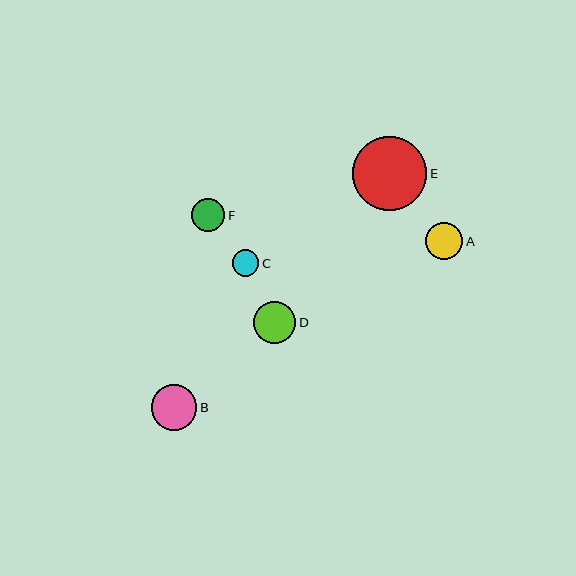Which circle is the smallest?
Circle C is the smallest with a size of approximately 26 pixels.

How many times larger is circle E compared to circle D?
Circle E is approximately 1.8 times the size of circle D.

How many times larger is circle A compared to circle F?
Circle A is approximately 1.1 times the size of circle F.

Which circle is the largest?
Circle E is the largest with a size of approximately 75 pixels.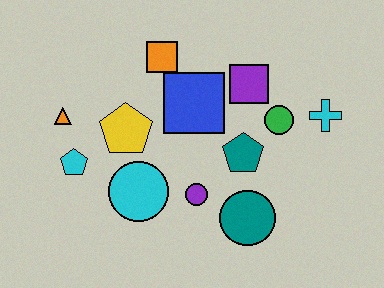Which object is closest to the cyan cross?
The green circle is closest to the cyan cross.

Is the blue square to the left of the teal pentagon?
Yes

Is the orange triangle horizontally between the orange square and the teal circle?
No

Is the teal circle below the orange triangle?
Yes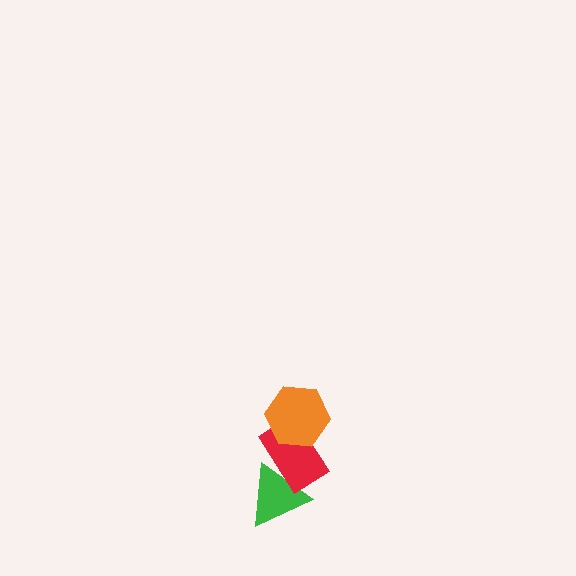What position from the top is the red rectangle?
The red rectangle is 2nd from the top.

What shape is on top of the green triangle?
The red rectangle is on top of the green triangle.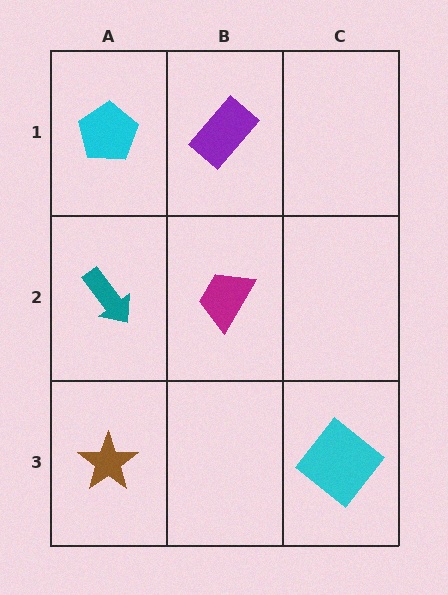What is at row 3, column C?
A cyan diamond.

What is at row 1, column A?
A cyan pentagon.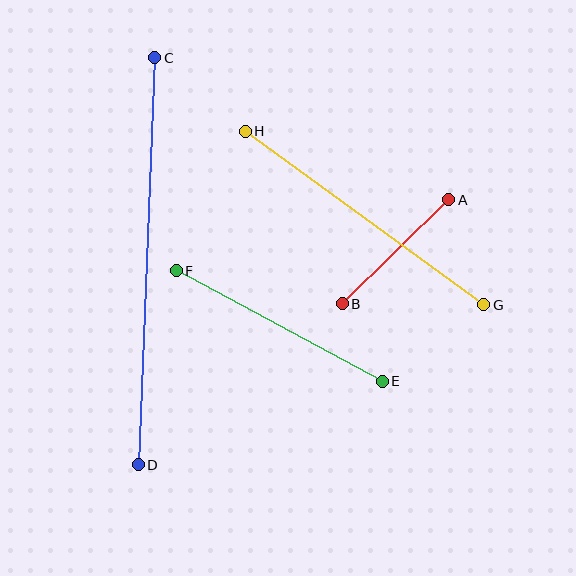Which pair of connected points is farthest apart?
Points C and D are farthest apart.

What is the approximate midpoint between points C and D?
The midpoint is at approximately (147, 261) pixels.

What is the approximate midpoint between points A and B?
The midpoint is at approximately (395, 252) pixels.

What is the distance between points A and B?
The distance is approximately 149 pixels.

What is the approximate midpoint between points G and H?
The midpoint is at approximately (365, 218) pixels.